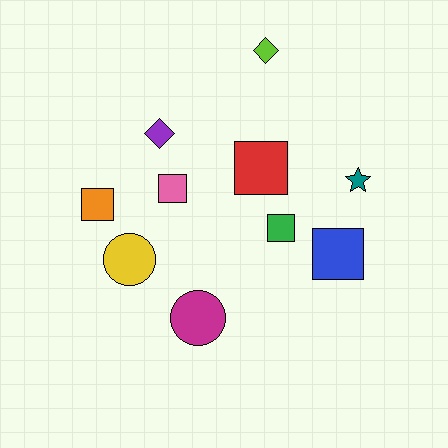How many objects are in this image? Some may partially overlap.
There are 10 objects.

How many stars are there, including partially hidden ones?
There is 1 star.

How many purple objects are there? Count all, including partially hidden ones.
There is 1 purple object.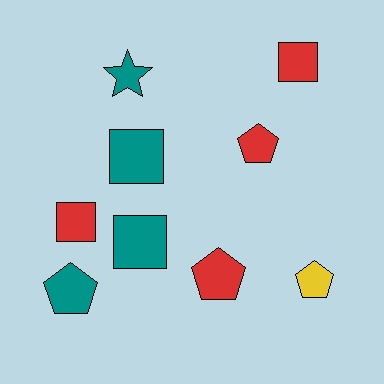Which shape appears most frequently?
Square, with 4 objects.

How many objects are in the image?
There are 9 objects.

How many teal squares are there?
There are 2 teal squares.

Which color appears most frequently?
Red, with 4 objects.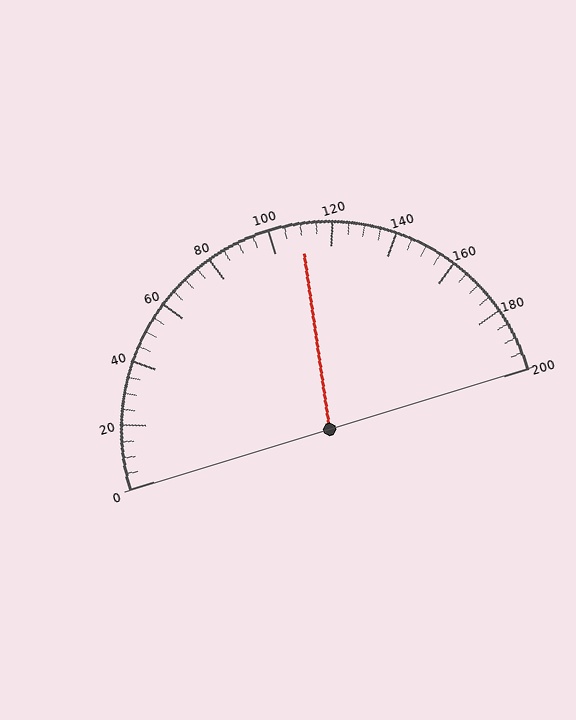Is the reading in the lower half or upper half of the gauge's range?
The reading is in the upper half of the range (0 to 200).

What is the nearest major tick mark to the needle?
The nearest major tick mark is 120.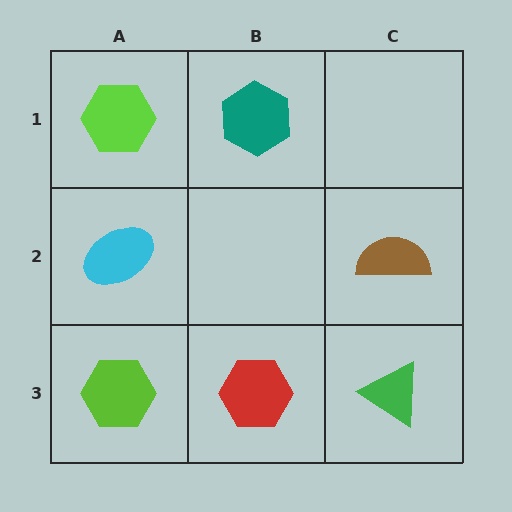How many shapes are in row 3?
3 shapes.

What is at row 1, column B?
A teal hexagon.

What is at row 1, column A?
A lime hexagon.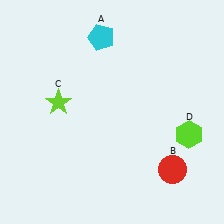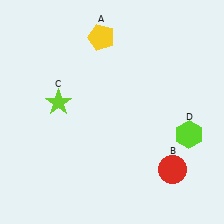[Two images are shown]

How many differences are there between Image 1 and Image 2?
There is 1 difference between the two images.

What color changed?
The pentagon (A) changed from cyan in Image 1 to yellow in Image 2.